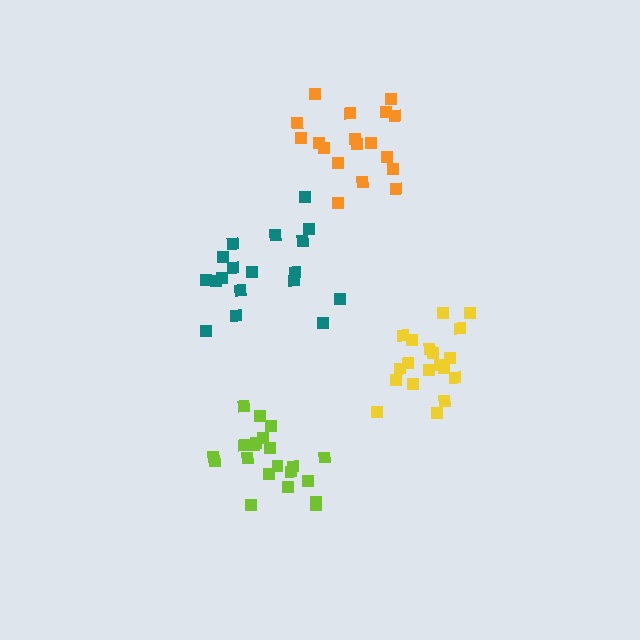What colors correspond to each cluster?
The clusters are colored: teal, orange, yellow, lime.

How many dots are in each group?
Group 1: 18 dots, Group 2: 18 dots, Group 3: 19 dots, Group 4: 21 dots (76 total).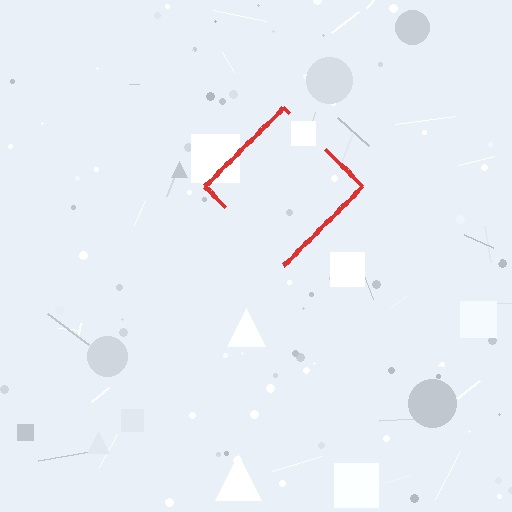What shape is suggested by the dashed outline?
The dashed outline suggests a diamond.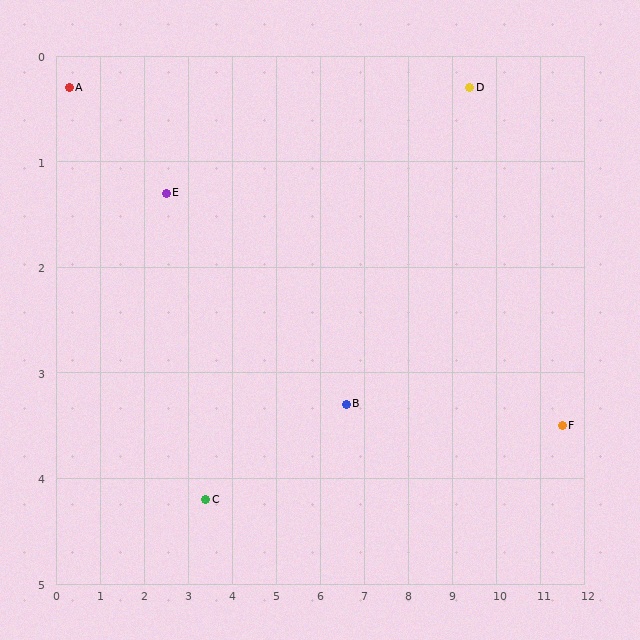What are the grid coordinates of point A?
Point A is at approximately (0.3, 0.3).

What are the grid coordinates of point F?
Point F is at approximately (11.5, 3.5).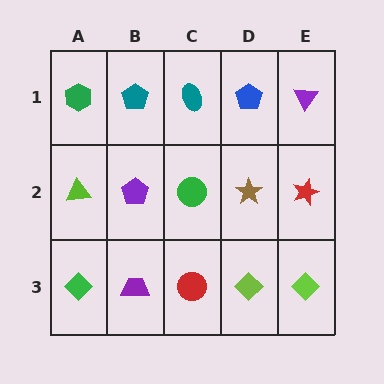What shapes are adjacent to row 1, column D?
A brown star (row 2, column D), a teal ellipse (row 1, column C), a purple triangle (row 1, column E).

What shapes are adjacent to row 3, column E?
A red star (row 2, column E), a lime diamond (row 3, column D).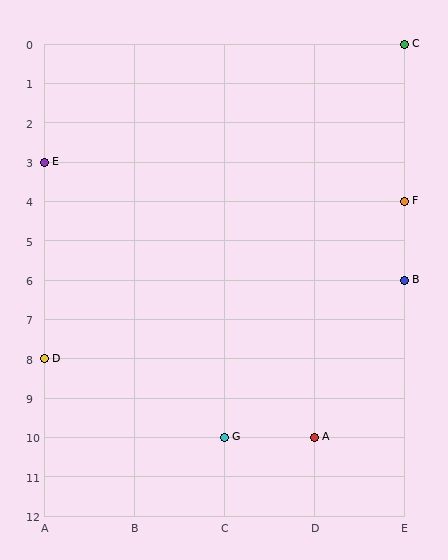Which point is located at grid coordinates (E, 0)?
Point C is at (E, 0).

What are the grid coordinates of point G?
Point G is at grid coordinates (C, 10).